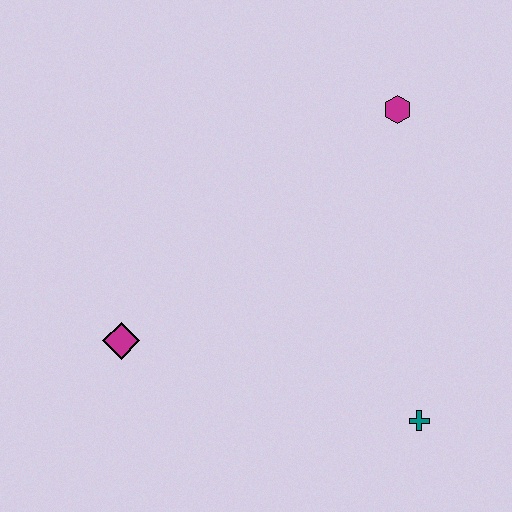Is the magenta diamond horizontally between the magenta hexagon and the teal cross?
No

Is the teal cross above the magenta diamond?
No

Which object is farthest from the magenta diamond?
The magenta hexagon is farthest from the magenta diamond.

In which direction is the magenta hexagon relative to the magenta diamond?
The magenta hexagon is to the right of the magenta diamond.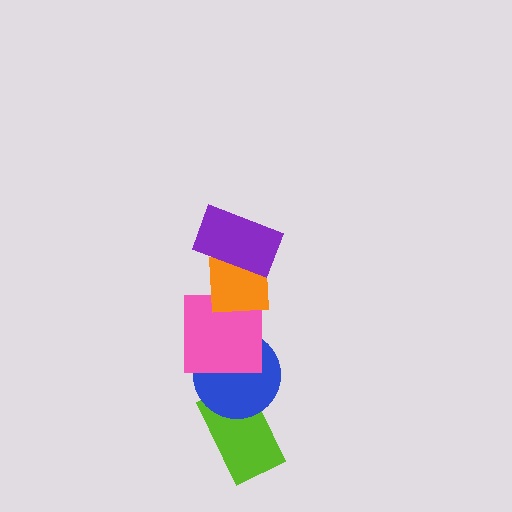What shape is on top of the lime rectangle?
The blue circle is on top of the lime rectangle.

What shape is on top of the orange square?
The purple rectangle is on top of the orange square.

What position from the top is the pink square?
The pink square is 3rd from the top.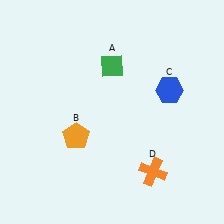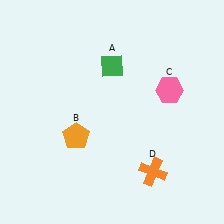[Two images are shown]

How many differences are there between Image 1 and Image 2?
There is 1 difference between the two images.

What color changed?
The hexagon (C) changed from blue in Image 1 to pink in Image 2.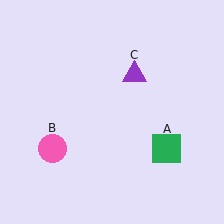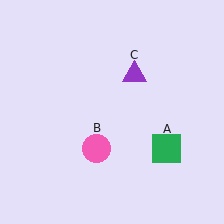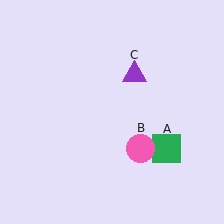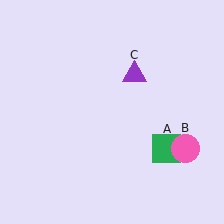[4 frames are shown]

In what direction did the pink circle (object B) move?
The pink circle (object B) moved right.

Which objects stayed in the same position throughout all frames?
Green square (object A) and purple triangle (object C) remained stationary.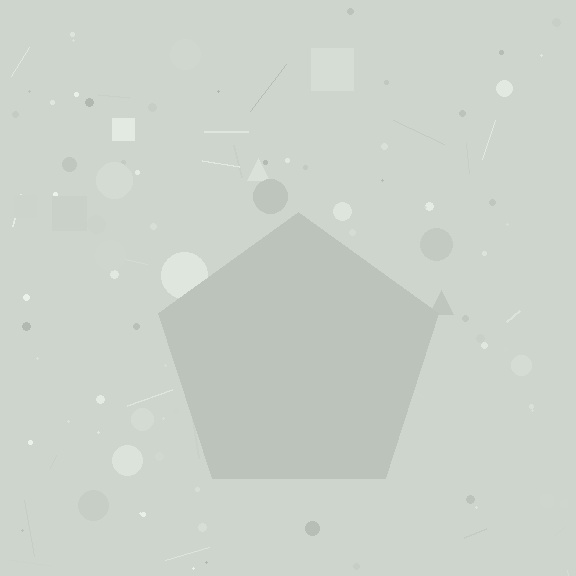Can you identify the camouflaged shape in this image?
The camouflaged shape is a pentagon.